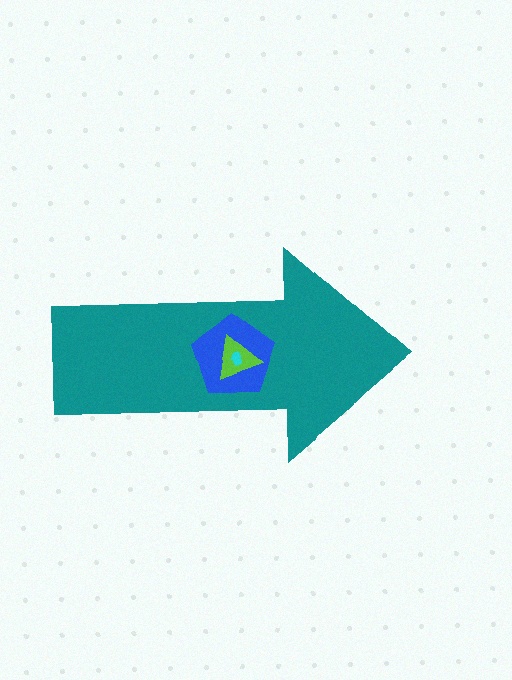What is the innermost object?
The cyan ellipse.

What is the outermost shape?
The teal arrow.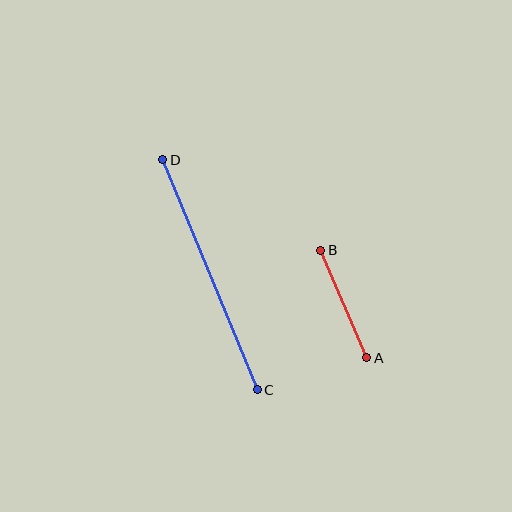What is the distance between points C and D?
The distance is approximately 249 pixels.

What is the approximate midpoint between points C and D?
The midpoint is at approximately (210, 275) pixels.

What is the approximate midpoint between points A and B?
The midpoint is at approximately (344, 304) pixels.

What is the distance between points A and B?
The distance is approximately 117 pixels.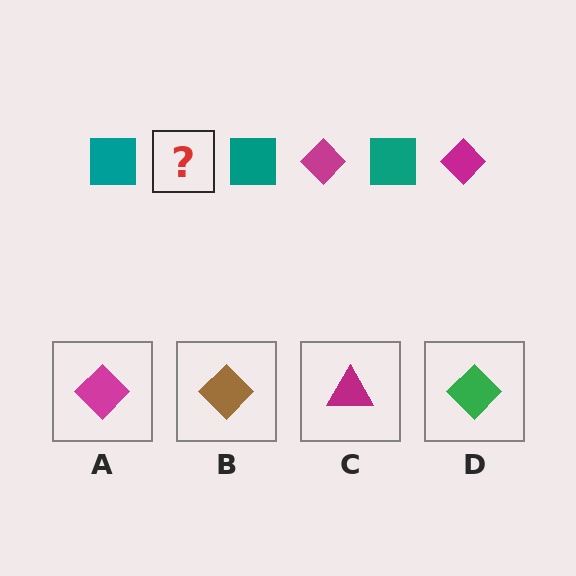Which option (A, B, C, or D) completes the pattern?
A.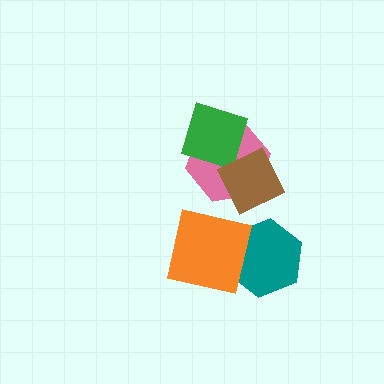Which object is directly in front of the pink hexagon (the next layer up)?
The green square is directly in front of the pink hexagon.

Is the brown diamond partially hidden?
No, no other shape covers it.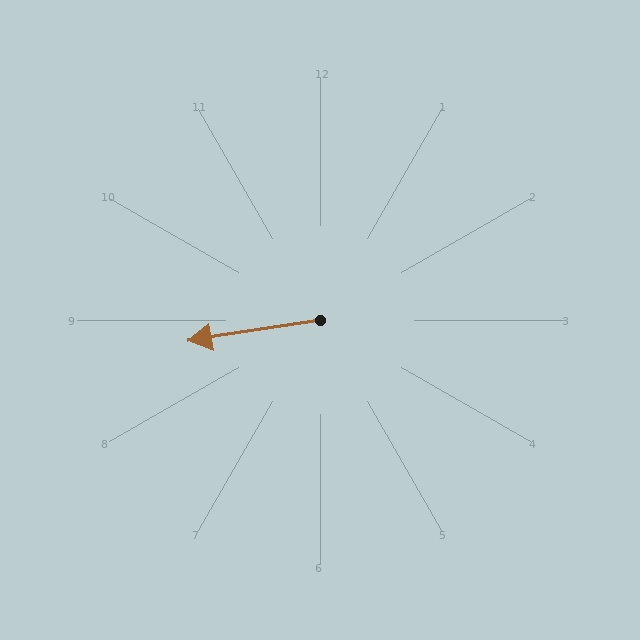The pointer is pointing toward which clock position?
Roughly 9 o'clock.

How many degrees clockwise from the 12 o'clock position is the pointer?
Approximately 261 degrees.